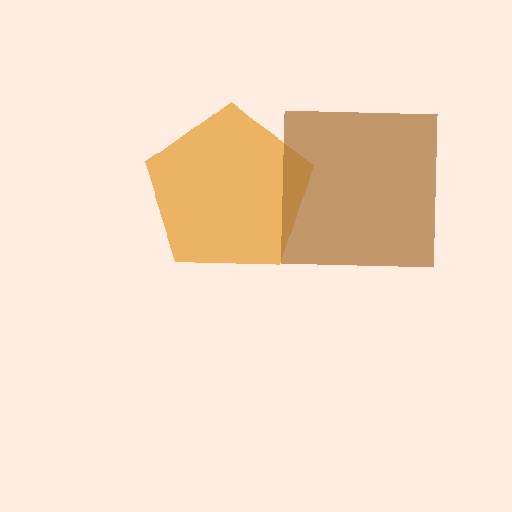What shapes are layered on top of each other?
The layered shapes are: an orange pentagon, a brown square.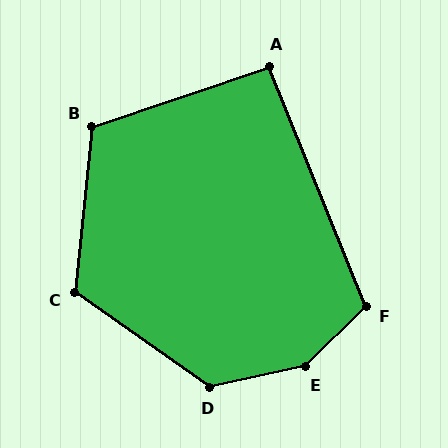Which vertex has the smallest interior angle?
A, at approximately 93 degrees.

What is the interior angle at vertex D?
Approximately 132 degrees (obtuse).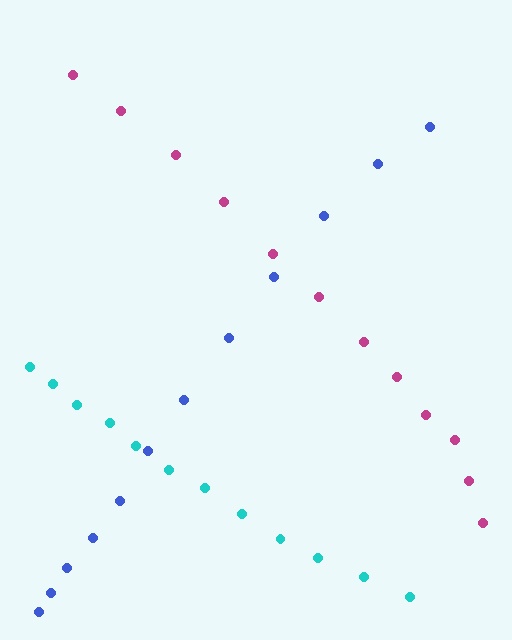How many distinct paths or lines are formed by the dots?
There are 3 distinct paths.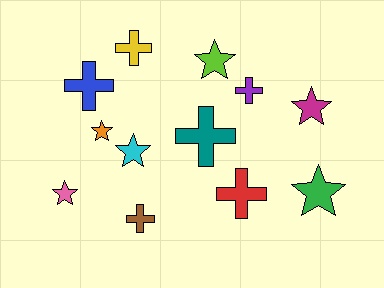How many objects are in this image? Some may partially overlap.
There are 12 objects.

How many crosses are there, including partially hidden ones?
There are 6 crosses.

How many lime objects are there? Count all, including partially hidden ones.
There is 1 lime object.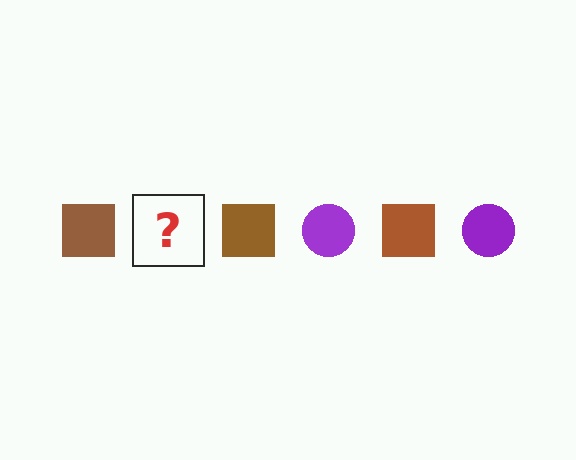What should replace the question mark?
The question mark should be replaced with a purple circle.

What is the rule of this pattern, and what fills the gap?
The rule is that the pattern alternates between brown square and purple circle. The gap should be filled with a purple circle.